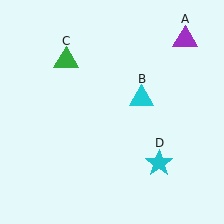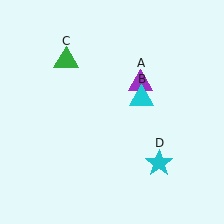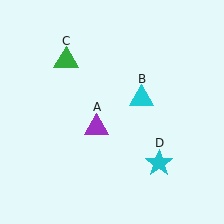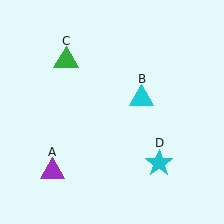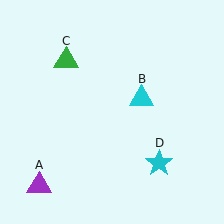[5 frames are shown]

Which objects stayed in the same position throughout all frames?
Cyan triangle (object B) and green triangle (object C) and cyan star (object D) remained stationary.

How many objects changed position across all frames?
1 object changed position: purple triangle (object A).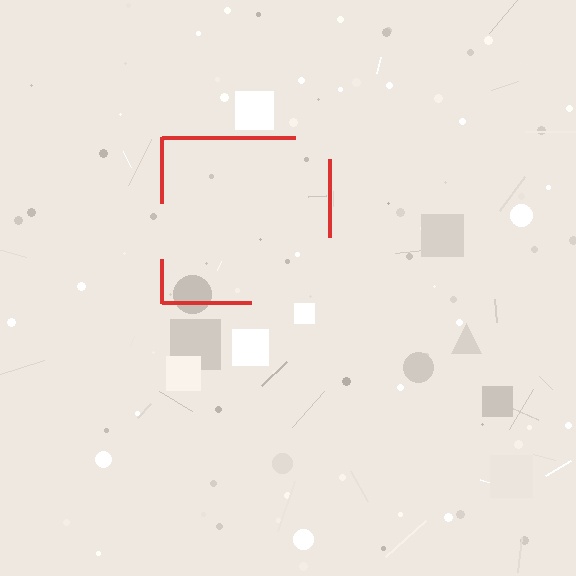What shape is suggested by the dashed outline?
The dashed outline suggests a square.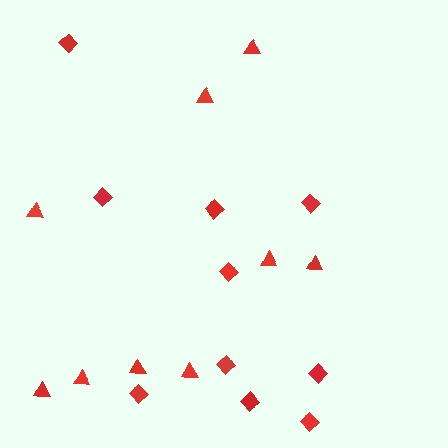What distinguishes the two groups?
There are 2 groups: one group of diamonds (10) and one group of triangles (9).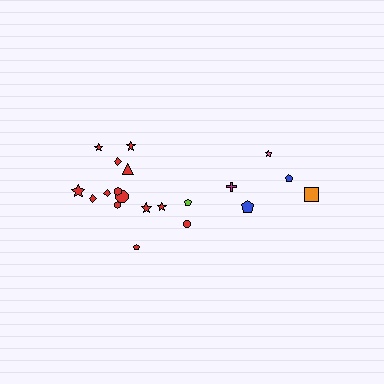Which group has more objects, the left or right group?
The left group.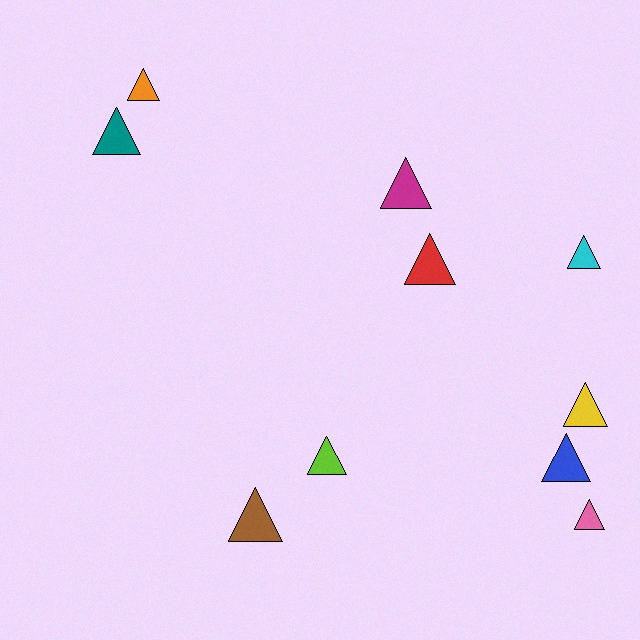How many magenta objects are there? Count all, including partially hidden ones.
There is 1 magenta object.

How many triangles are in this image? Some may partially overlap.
There are 10 triangles.